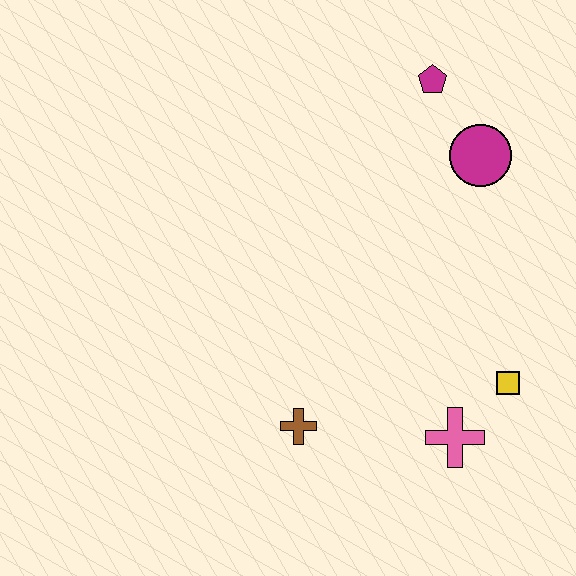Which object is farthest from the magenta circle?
The brown cross is farthest from the magenta circle.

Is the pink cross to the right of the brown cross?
Yes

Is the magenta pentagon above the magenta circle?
Yes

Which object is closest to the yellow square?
The pink cross is closest to the yellow square.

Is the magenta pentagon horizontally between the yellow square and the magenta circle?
No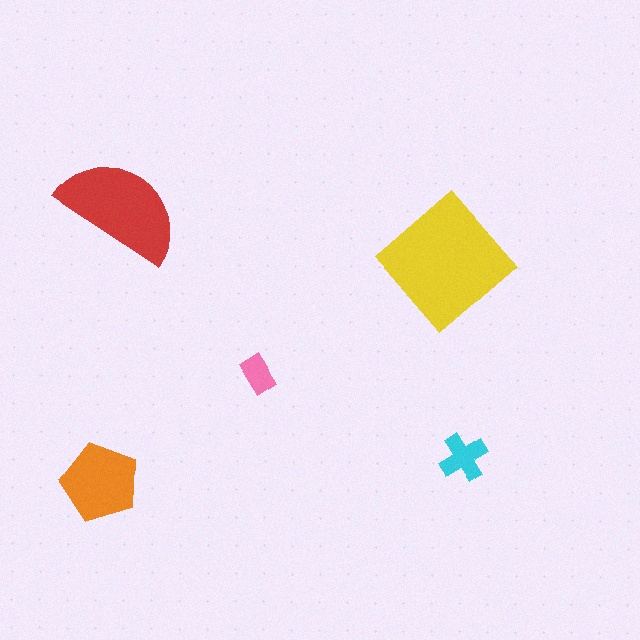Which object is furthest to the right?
The cyan cross is rightmost.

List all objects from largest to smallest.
The yellow diamond, the red semicircle, the orange pentagon, the cyan cross, the pink rectangle.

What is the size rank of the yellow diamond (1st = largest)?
1st.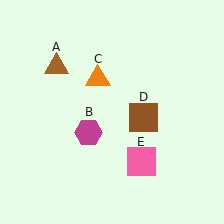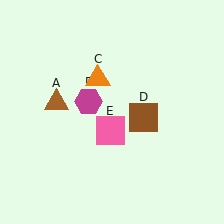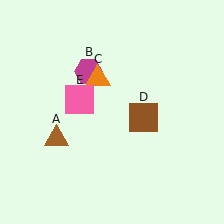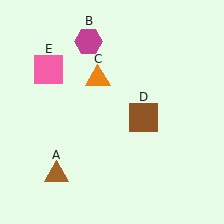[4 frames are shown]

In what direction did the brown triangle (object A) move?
The brown triangle (object A) moved down.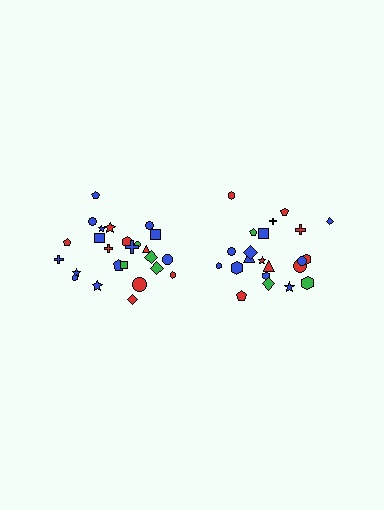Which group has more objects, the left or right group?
The left group.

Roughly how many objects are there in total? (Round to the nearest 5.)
Roughly 45 objects in total.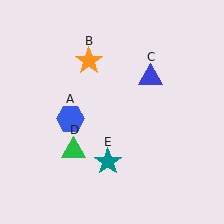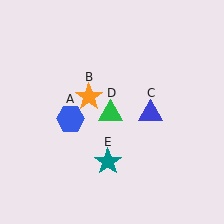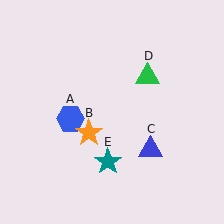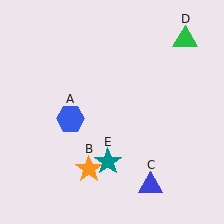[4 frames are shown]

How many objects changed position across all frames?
3 objects changed position: orange star (object B), blue triangle (object C), green triangle (object D).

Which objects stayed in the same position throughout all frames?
Blue hexagon (object A) and teal star (object E) remained stationary.